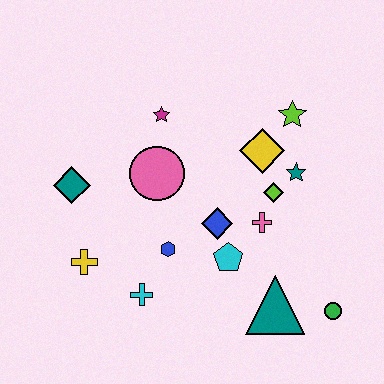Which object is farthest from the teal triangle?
The teal diamond is farthest from the teal triangle.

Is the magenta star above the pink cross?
Yes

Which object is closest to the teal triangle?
The green circle is closest to the teal triangle.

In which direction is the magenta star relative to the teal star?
The magenta star is to the left of the teal star.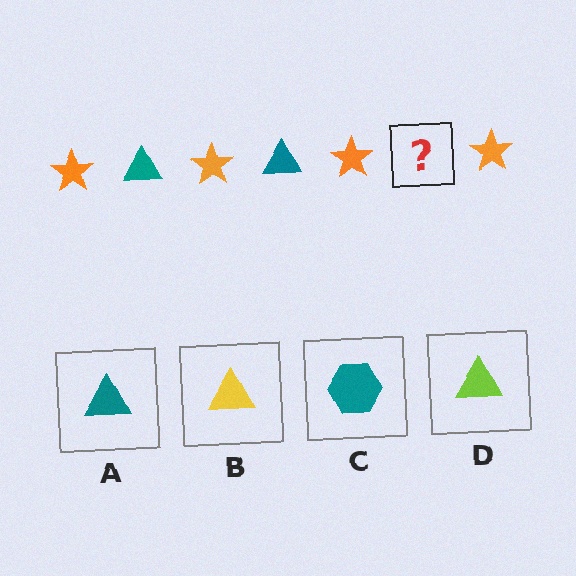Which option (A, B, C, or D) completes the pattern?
A.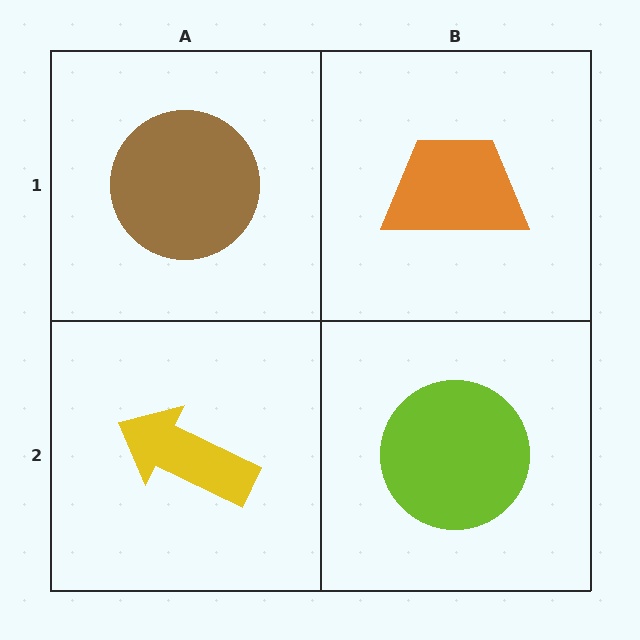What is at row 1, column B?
An orange trapezoid.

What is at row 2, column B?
A lime circle.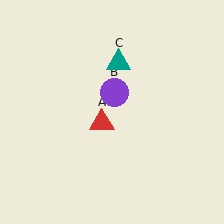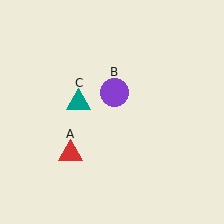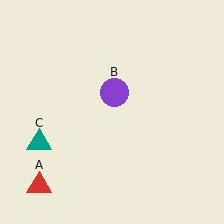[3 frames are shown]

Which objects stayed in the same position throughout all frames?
Purple circle (object B) remained stationary.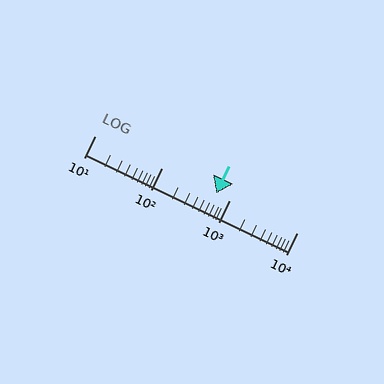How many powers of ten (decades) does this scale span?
The scale spans 3 decades, from 10 to 10000.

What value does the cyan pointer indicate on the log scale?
The pointer indicates approximately 640.